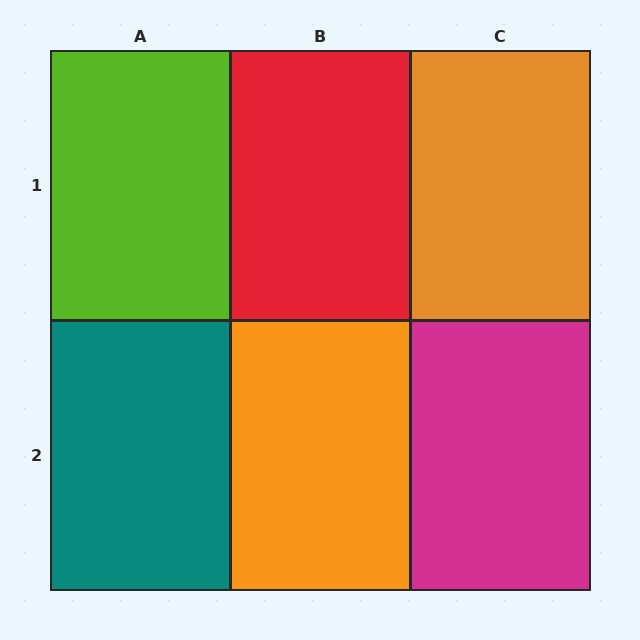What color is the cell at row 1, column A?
Lime.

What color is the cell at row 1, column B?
Red.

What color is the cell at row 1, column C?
Orange.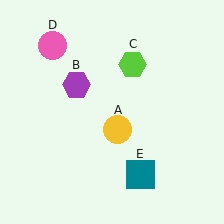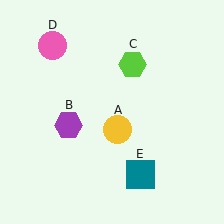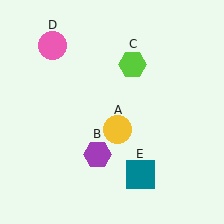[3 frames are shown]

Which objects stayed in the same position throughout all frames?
Yellow circle (object A) and lime hexagon (object C) and pink circle (object D) and teal square (object E) remained stationary.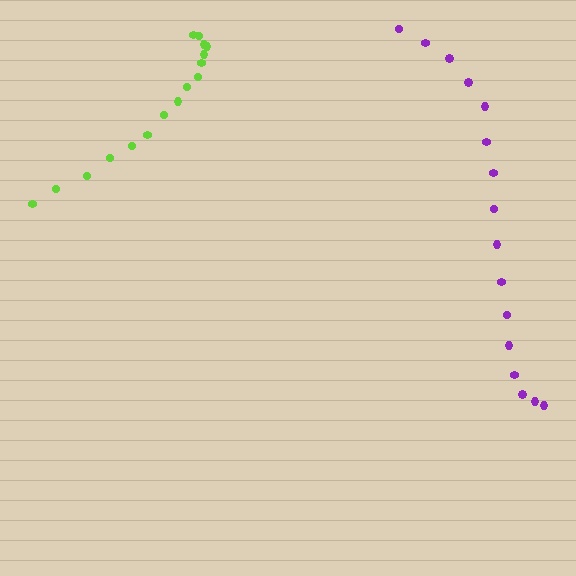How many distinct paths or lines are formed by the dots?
There are 2 distinct paths.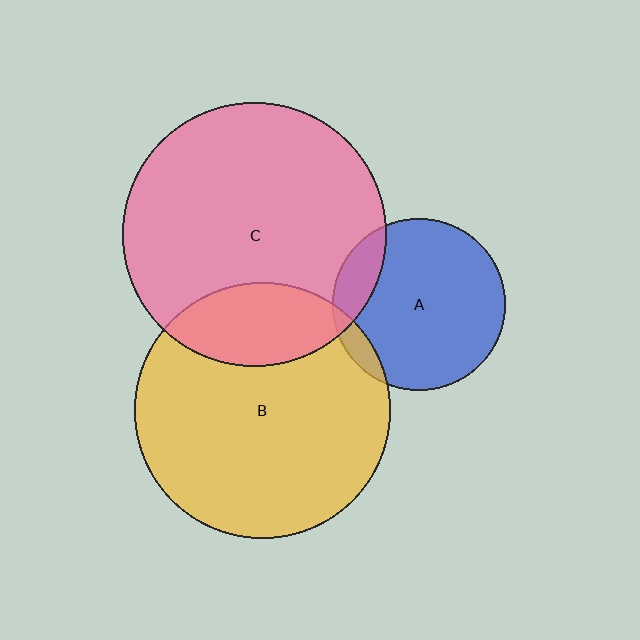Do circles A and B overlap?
Yes.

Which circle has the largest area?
Circle C (pink).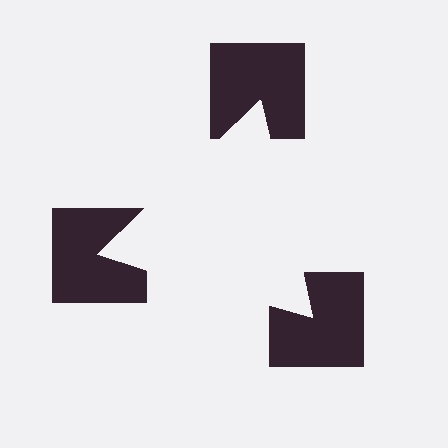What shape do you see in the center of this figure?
An illusory triangle — its edges are inferred from the aligned wedge cuts in the notched squares, not physically drawn.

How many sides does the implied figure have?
3 sides.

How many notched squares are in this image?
There are 3 — one at each vertex of the illusory triangle.